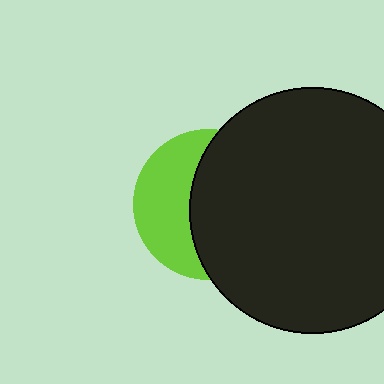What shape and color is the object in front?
The object in front is a black circle.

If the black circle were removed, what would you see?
You would see the complete lime circle.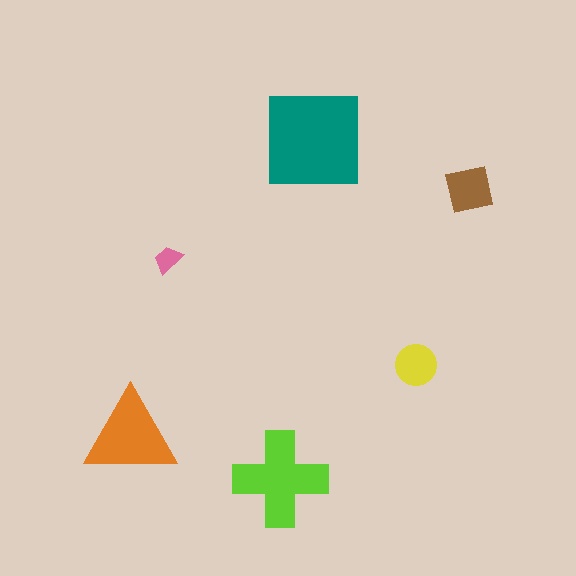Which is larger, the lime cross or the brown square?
The lime cross.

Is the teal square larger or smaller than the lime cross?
Larger.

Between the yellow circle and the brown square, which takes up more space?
The brown square.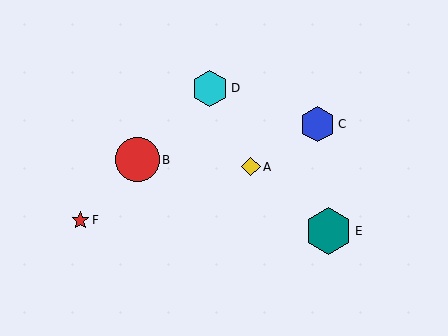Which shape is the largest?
The teal hexagon (labeled E) is the largest.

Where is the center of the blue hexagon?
The center of the blue hexagon is at (318, 124).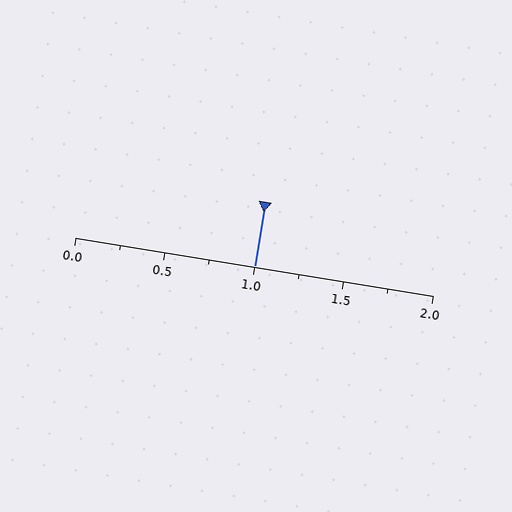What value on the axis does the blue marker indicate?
The marker indicates approximately 1.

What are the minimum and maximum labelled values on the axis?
The axis runs from 0.0 to 2.0.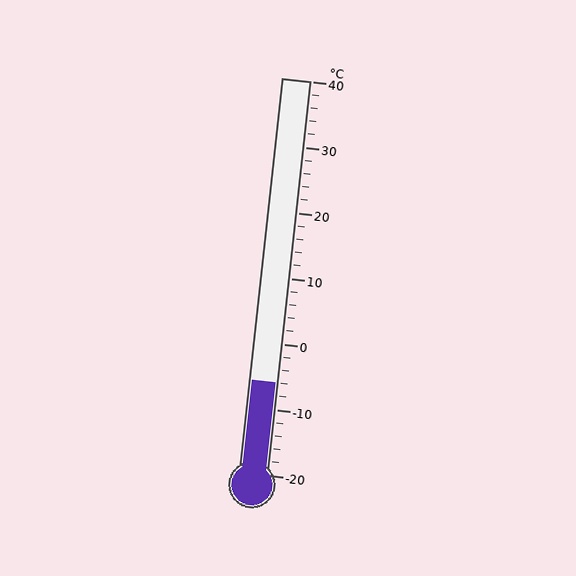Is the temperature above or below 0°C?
The temperature is below 0°C.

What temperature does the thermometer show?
The thermometer shows approximately -6°C.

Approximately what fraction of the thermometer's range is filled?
The thermometer is filled to approximately 25% of its range.